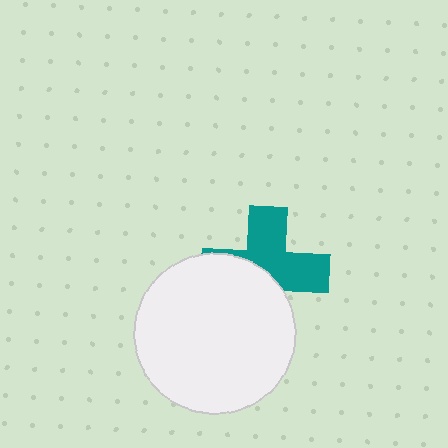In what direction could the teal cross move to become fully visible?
The teal cross could move up. That would shift it out from behind the white circle entirely.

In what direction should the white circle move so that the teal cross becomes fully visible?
The white circle should move down. That is the shortest direction to clear the overlap and leave the teal cross fully visible.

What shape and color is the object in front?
The object in front is a white circle.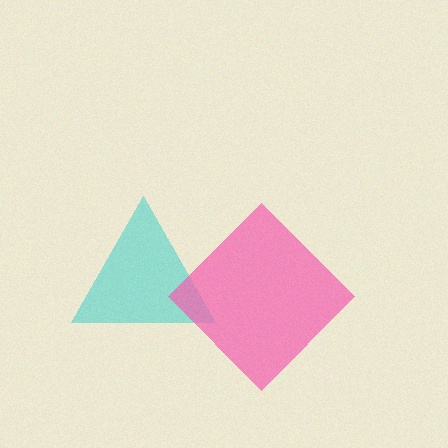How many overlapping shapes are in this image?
There are 2 overlapping shapes in the image.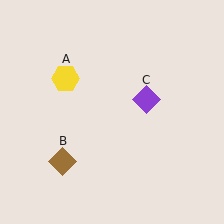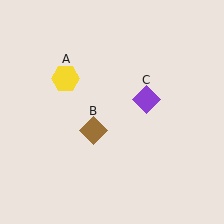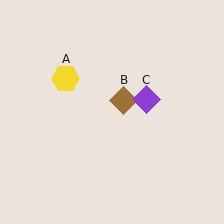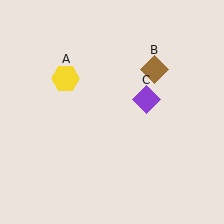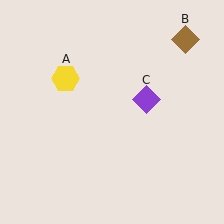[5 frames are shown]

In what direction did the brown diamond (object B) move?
The brown diamond (object B) moved up and to the right.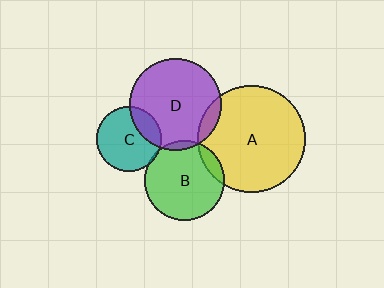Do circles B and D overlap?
Yes.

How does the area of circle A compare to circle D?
Approximately 1.4 times.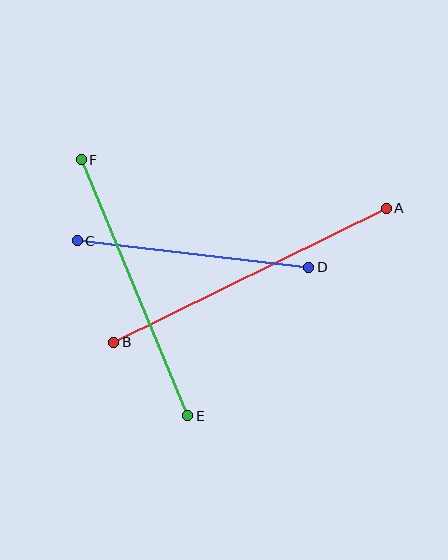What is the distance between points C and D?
The distance is approximately 233 pixels.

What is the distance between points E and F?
The distance is approximately 277 pixels.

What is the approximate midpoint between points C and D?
The midpoint is at approximately (193, 254) pixels.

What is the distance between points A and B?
The distance is approximately 304 pixels.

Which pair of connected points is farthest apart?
Points A and B are farthest apart.